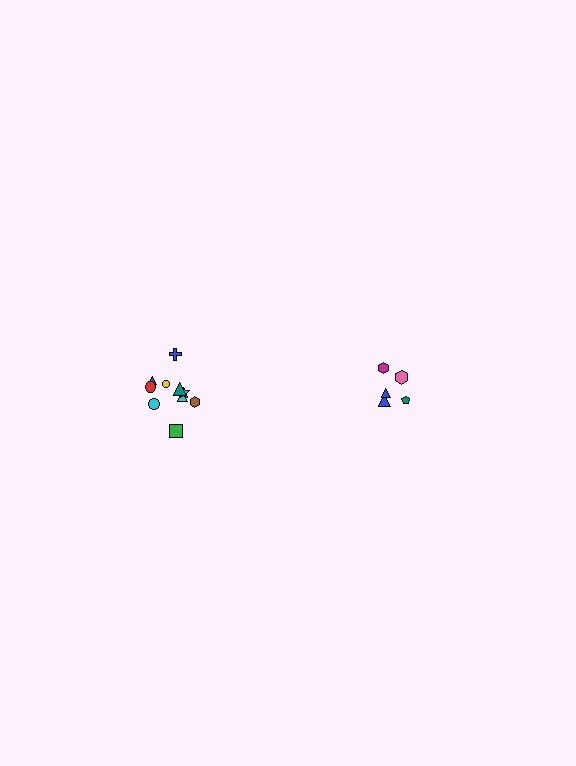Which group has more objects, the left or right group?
The left group.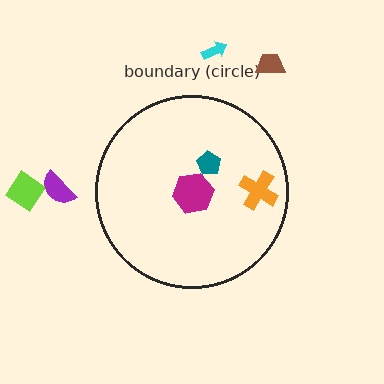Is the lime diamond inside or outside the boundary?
Outside.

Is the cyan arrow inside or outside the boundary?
Outside.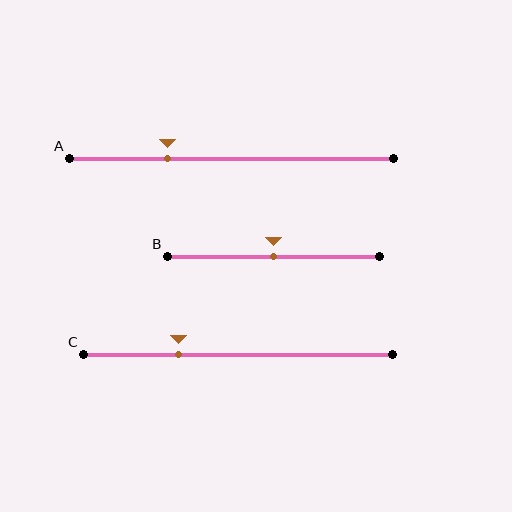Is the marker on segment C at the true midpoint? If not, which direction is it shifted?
No, the marker on segment C is shifted to the left by about 19% of the segment length.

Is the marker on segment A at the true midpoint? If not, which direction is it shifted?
No, the marker on segment A is shifted to the left by about 20% of the segment length.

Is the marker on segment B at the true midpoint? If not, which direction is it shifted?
Yes, the marker on segment B is at the true midpoint.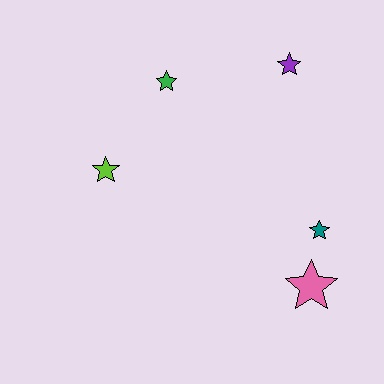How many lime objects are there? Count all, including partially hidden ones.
There is 1 lime object.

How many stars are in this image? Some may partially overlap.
There are 5 stars.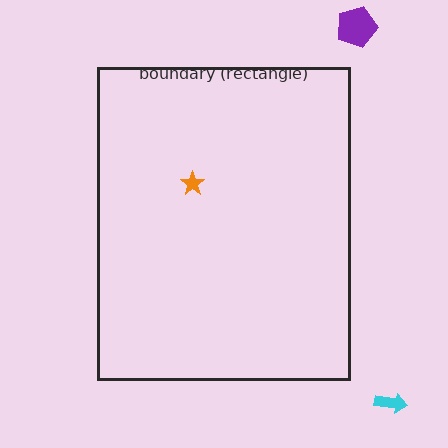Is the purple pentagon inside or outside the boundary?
Outside.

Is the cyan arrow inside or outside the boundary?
Outside.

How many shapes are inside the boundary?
1 inside, 2 outside.